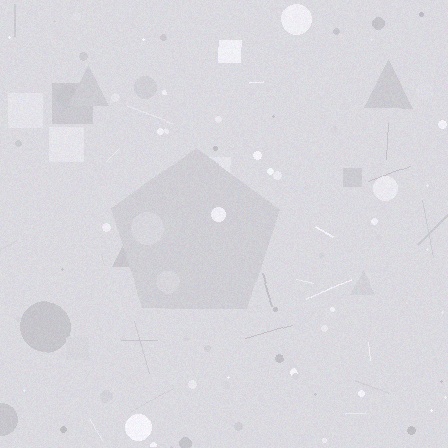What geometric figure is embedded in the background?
A pentagon is embedded in the background.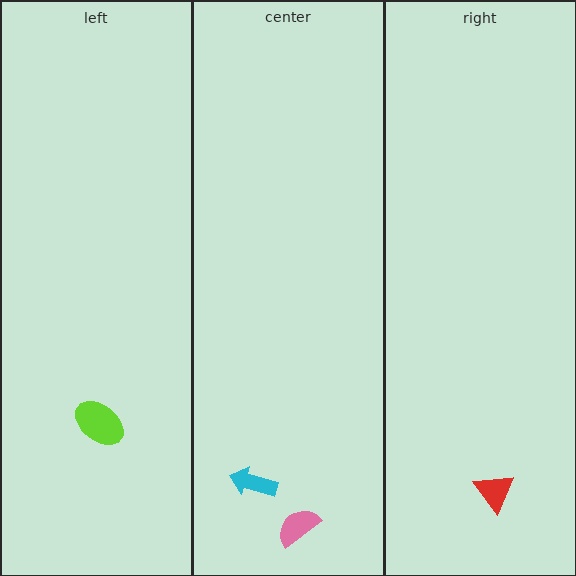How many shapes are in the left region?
1.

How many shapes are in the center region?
2.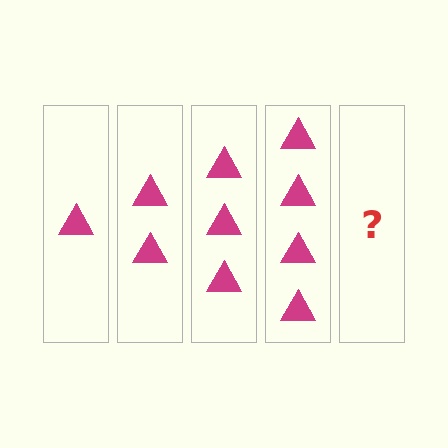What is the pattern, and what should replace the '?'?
The pattern is that each step adds one more triangle. The '?' should be 5 triangles.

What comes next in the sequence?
The next element should be 5 triangles.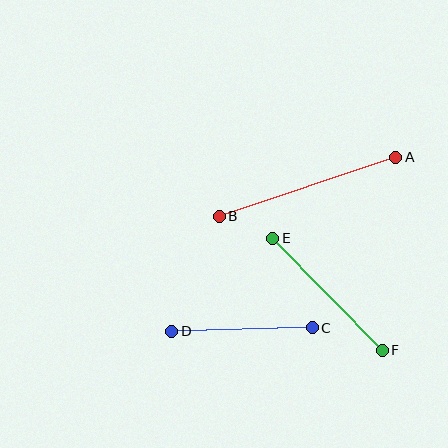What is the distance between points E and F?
The distance is approximately 157 pixels.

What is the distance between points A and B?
The distance is approximately 186 pixels.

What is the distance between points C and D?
The distance is approximately 141 pixels.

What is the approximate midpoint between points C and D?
The midpoint is at approximately (242, 330) pixels.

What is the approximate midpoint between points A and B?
The midpoint is at approximately (307, 187) pixels.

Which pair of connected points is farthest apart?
Points A and B are farthest apart.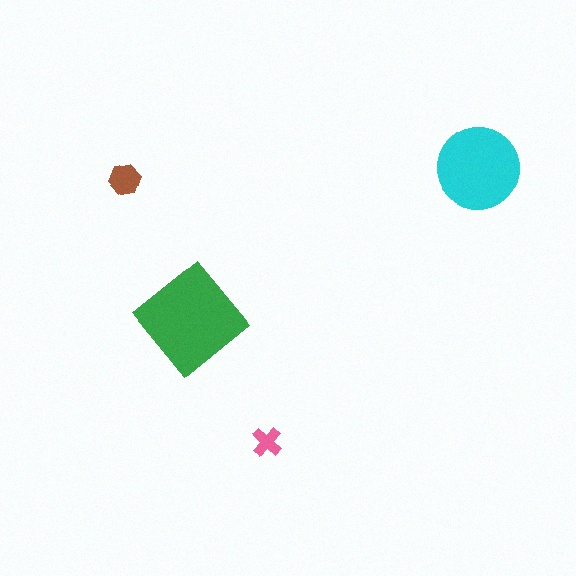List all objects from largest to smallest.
The green diamond, the cyan circle, the brown hexagon, the pink cross.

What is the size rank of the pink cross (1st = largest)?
4th.